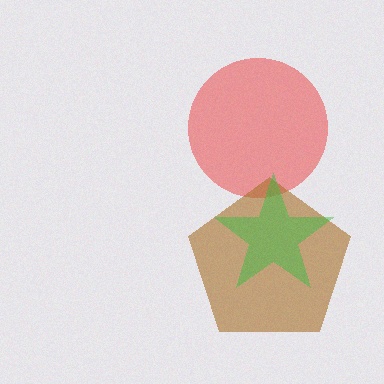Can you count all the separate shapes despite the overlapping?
Yes, there are 3 separate shapes.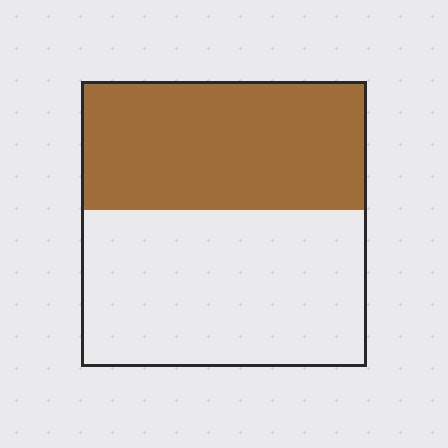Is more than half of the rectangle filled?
No.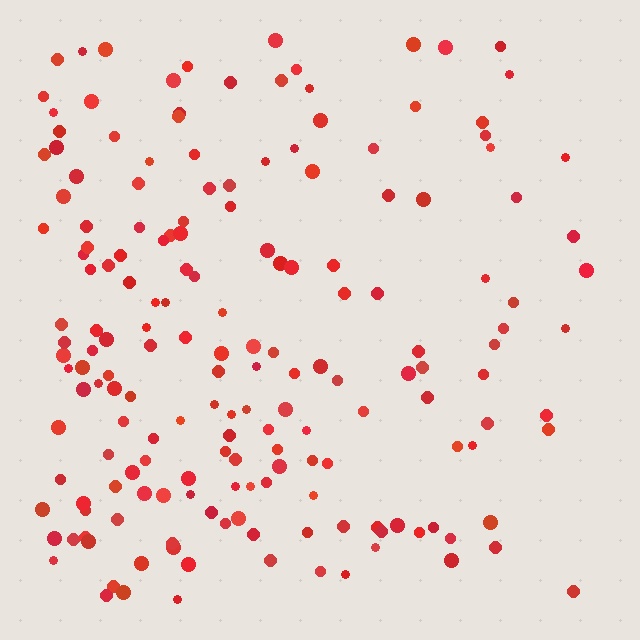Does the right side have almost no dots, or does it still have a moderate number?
Still a moderate number, just noticeably fewer than the left.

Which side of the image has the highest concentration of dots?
The left.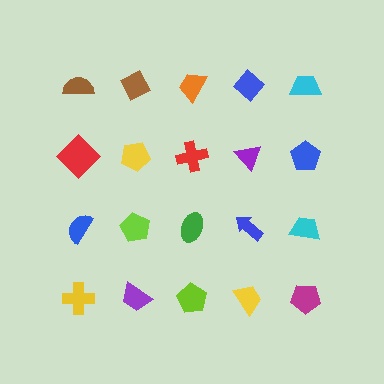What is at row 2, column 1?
A red diamond.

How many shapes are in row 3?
5 shapes.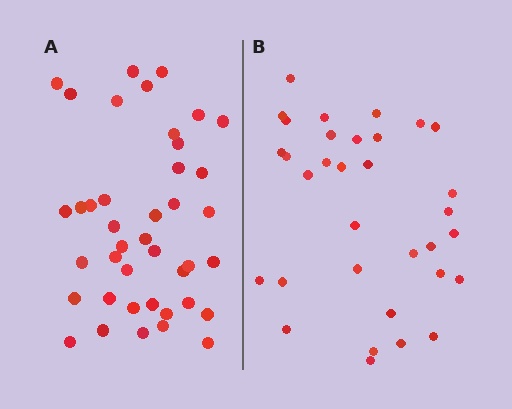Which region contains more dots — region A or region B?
Region A (the left region) has more dots.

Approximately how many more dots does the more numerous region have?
Region A has roughly 8 or so more dots than region B.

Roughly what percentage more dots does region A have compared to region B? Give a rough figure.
About 25% more.